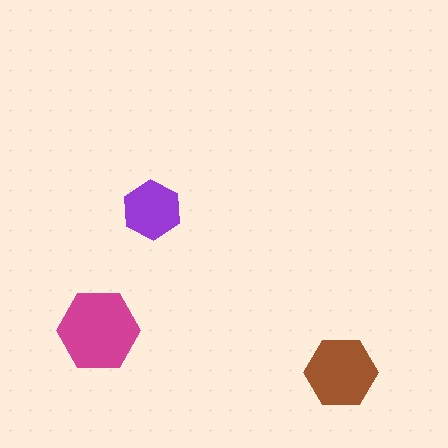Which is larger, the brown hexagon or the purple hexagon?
The brown one.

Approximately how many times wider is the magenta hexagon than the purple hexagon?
About 1.5 times wider.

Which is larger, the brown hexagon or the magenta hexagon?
The magenta one.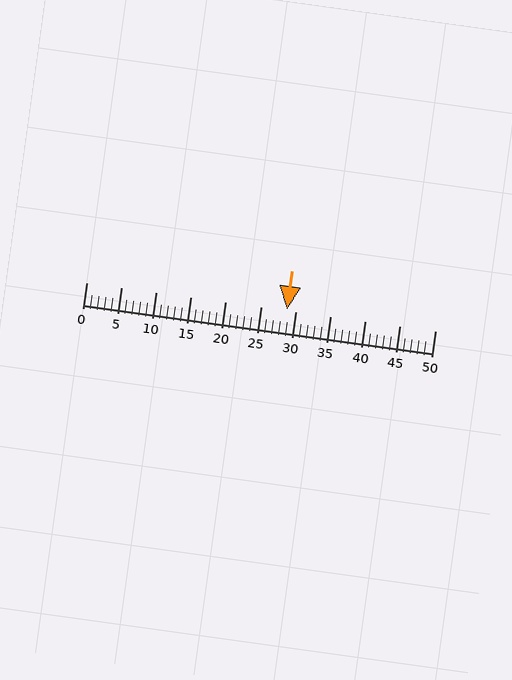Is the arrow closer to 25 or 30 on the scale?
The arrow is closer to 30.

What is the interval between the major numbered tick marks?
The major tick marks are spaced 5 units apart.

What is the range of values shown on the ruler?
The ruler shows values from 0 to 50.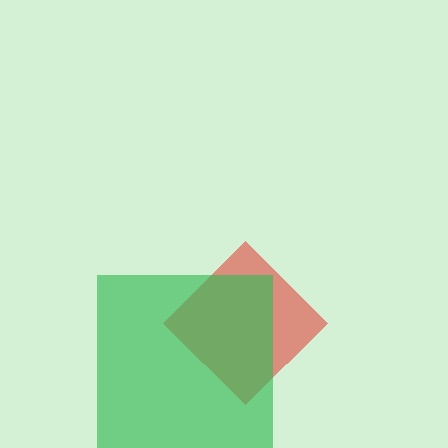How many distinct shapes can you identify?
There are 2 distinct shapes: a red diamond, a green square.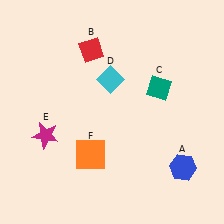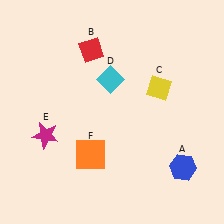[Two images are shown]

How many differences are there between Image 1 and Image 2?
There is 1 difference between the two images.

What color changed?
The diamond (C) changed from teal in Image 1 to yellow in Image 2.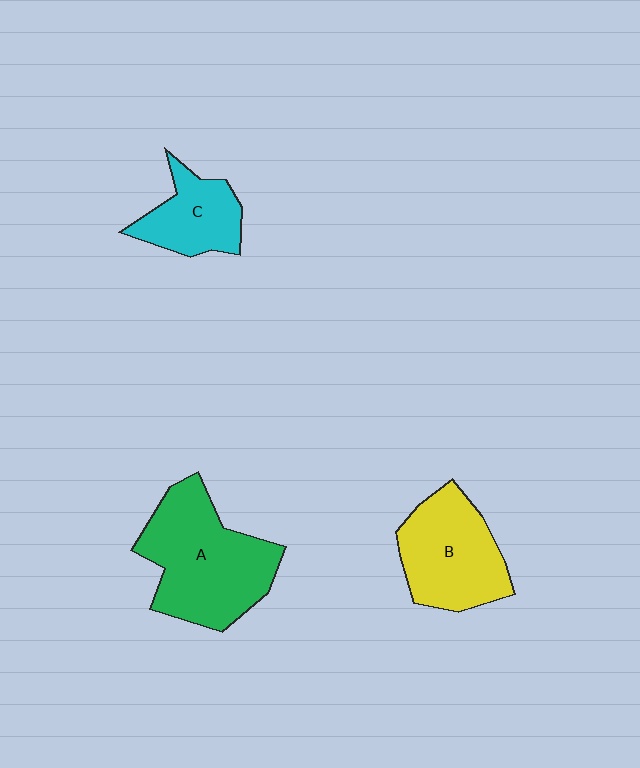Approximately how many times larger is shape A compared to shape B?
Approximately 1.3 times.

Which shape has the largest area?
Shape A (green).